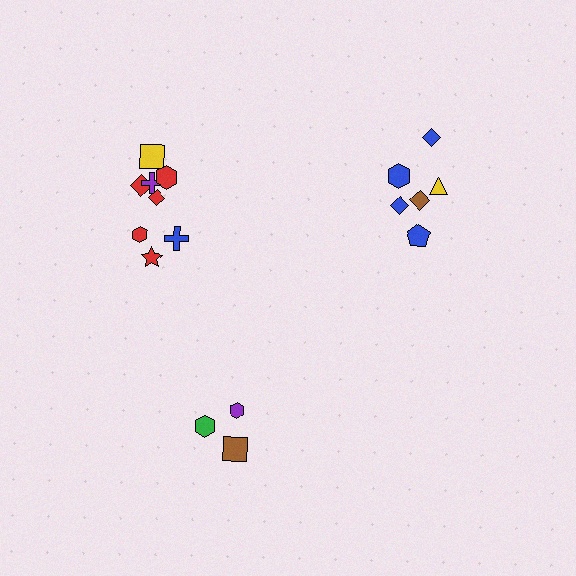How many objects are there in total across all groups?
There are 17 objects.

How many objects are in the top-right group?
There are 6 objects.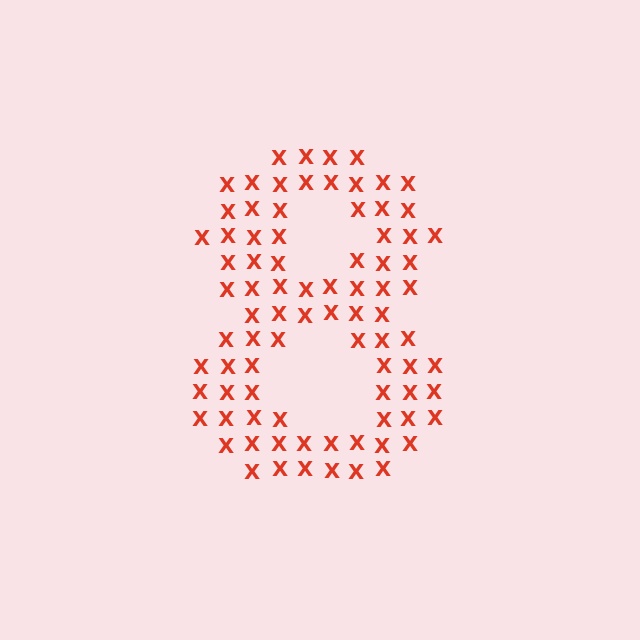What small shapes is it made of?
It is made of small letter X's.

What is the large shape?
The large shape is the digit 8.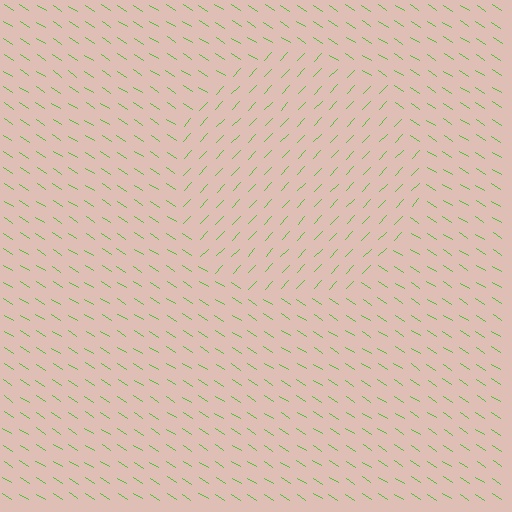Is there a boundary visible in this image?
Yes, there is a texture boundary formed by a change in line orientation.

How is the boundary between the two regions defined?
The boundary is defined purely by a change in line orientation (approximately 80 degrees difference). All lines are the same color and thickness.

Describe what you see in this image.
The image is filled with small lime line segments. A circle region in the image has lines oriented differently from the surrounding lines, creating a visible texture boundary.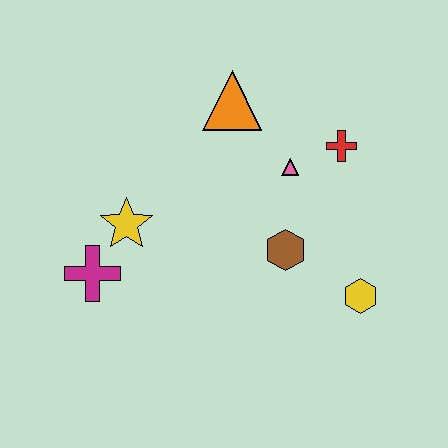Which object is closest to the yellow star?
The magenta cross is closest to the yellow star.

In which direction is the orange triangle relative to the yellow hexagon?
The orange triangle is above the yellow hexagon.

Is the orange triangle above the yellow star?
Yes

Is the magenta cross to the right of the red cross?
No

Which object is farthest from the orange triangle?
The yellow hexagon is farthest from the orange triangle.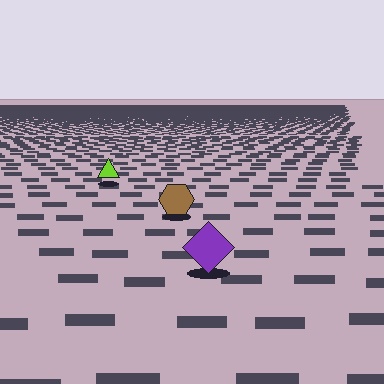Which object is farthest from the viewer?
The lime triangle is farthest from the viewer. It appears smaller and the ground texture around it is denser.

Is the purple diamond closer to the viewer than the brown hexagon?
Yes. The purple diamond is closer — you can tell from the texture gradient: the ground texture is coarser near it.